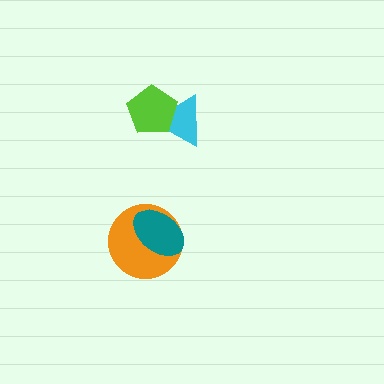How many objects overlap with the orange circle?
1 object overlaps with the orange circle.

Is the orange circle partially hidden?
Yes, it is partially covered by another shape.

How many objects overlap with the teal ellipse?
1 object overlaps with the teal ellipse.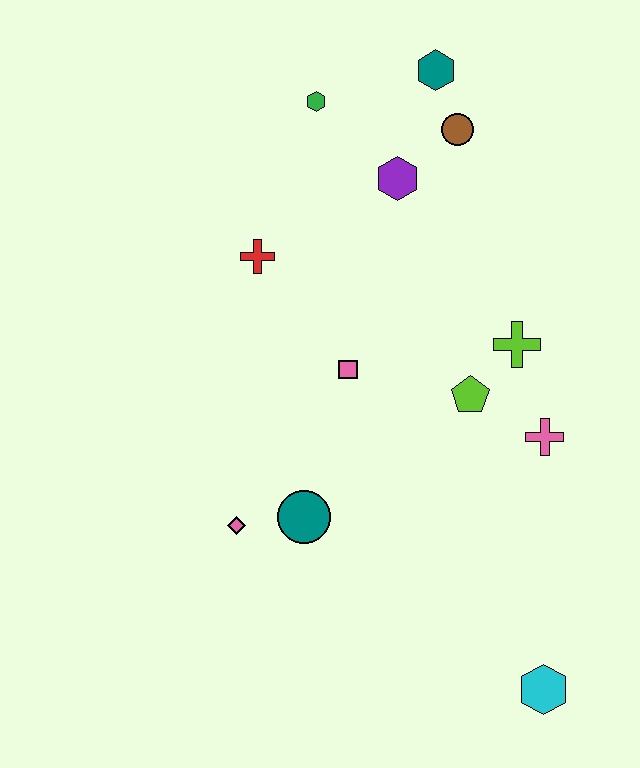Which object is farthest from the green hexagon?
The cyan hexagon is farthest from the green hexagon.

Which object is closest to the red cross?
The pink square is closest to the red cross.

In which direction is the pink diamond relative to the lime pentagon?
The pink diamond is to the left of the lime pentagon.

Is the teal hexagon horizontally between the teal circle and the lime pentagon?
Yes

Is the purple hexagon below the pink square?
No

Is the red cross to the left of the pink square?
Yes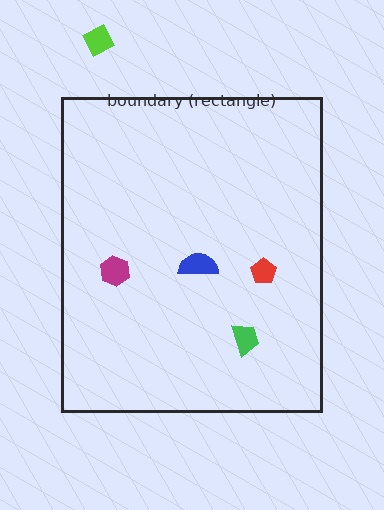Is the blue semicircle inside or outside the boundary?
Inside.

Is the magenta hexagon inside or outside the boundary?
Inside.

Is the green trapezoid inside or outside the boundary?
Inside.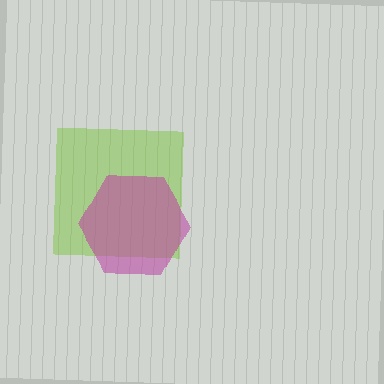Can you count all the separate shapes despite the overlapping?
Yes, there are 2 separate shapes.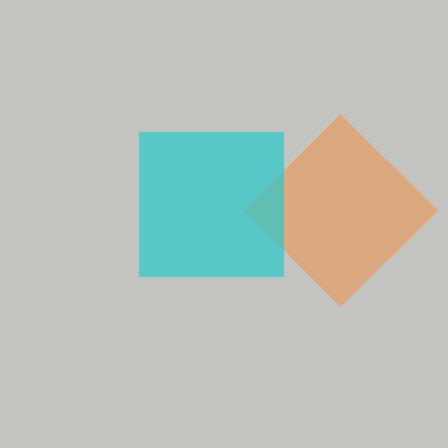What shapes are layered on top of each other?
The layered shapes are: an orange diamond, a cyan square.